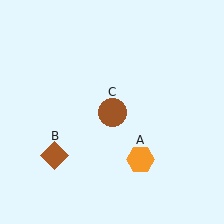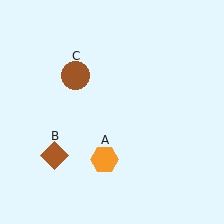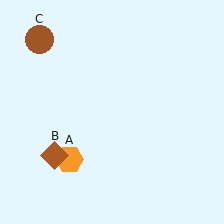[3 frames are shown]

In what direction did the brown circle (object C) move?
The brown circle (object C) moved up and to the left.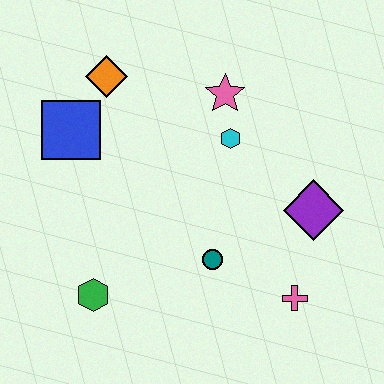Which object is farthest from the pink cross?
The orange diamond is farthest from the pink cross.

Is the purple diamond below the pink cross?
No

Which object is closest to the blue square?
The orange diamond is closest to the blue square.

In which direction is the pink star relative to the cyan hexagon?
The pink star is above the cyan hexagon.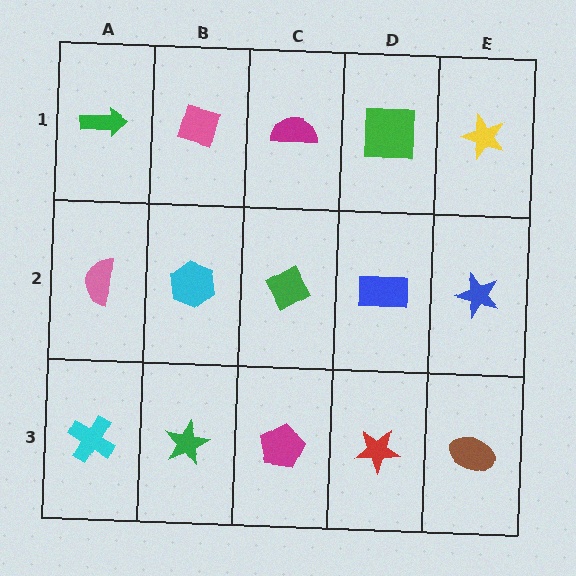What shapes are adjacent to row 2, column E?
A yellow star (row 1, column E), a brown ellipse (row 3, column E), a blue rectangle (row 2, column D).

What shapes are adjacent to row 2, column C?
A magenta semicircle (row 1, column C), a magenta pentagon (row 3, column C), a cyan hexagon (row 2, column B), a blue rectangle (row 2, column D).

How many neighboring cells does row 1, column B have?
3.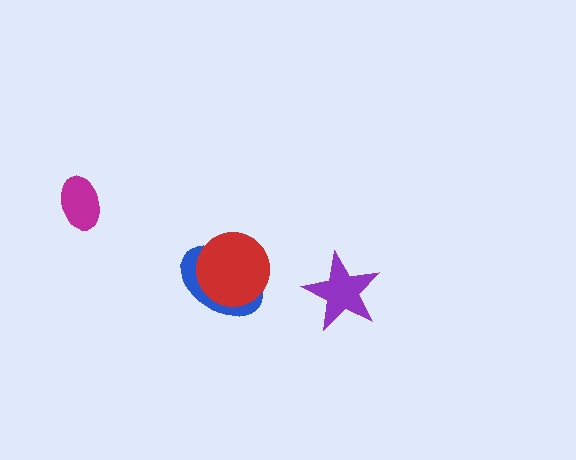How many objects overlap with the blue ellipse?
1 object overlaps with the blue ellipse.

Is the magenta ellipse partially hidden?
No, no other shape covers it.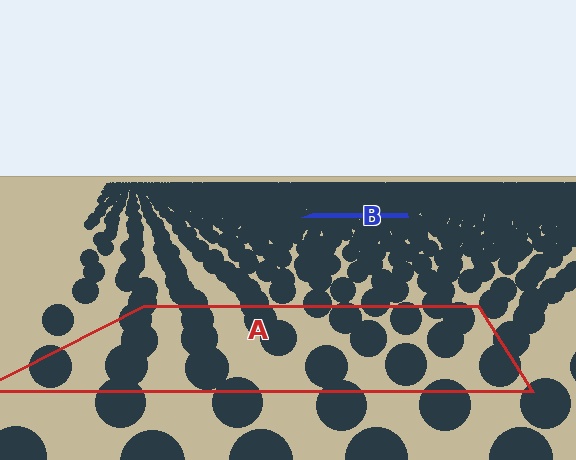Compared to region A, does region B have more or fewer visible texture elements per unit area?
Region B has more texture elements per unit area — they are packed more densely because it is farther away.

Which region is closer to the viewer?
Region A is closer. The texture elements there are larger and more spread out.